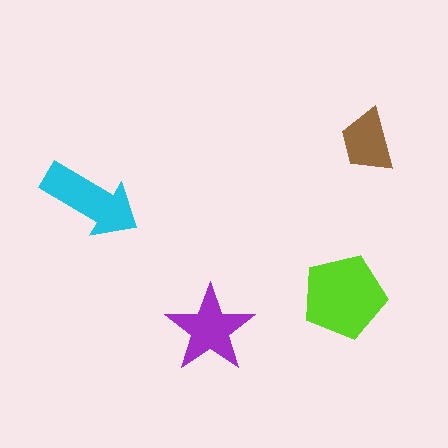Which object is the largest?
The lime pentagon.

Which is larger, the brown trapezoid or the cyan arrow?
The cyan arrow.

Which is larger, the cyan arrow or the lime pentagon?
The lime pentagon.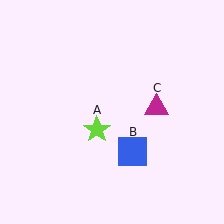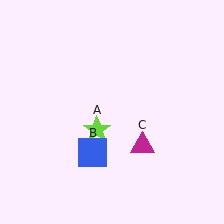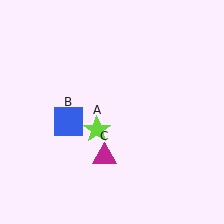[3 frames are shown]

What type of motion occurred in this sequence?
The blue square (object B), magenta triangle (object C) rotated clockwise around the center of the scene.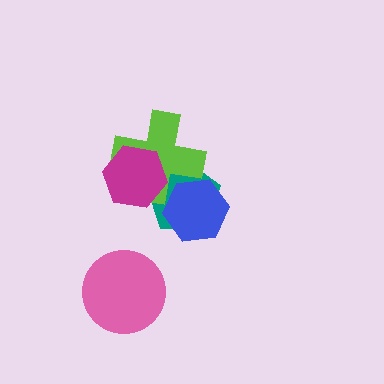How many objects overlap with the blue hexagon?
2 objects overlap with the blue hexagon.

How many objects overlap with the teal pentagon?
3 objects overlap with the teal pentagon.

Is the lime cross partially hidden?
Yes, it is partially covered by another shape.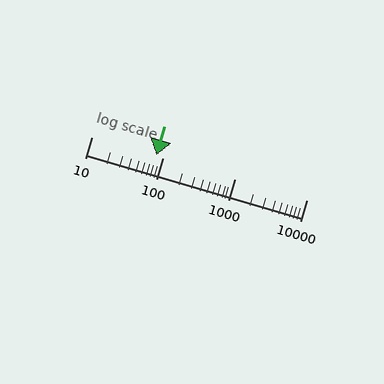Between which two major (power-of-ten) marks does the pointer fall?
The pointer is between 10 and 100.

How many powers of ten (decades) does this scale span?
The scale spans 3 decades, from 10 to 10000.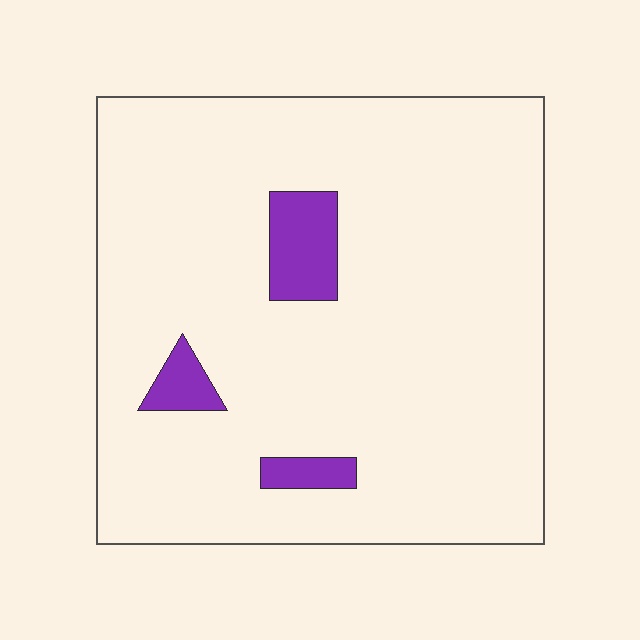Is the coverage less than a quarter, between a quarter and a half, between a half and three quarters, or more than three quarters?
Less than a quarter.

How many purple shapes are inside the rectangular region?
3.